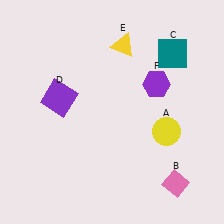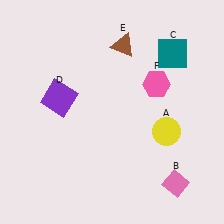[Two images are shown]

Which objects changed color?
E changed from yellow to brown. F changed from purple to pink.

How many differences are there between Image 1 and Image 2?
There are 2 differences between the two images.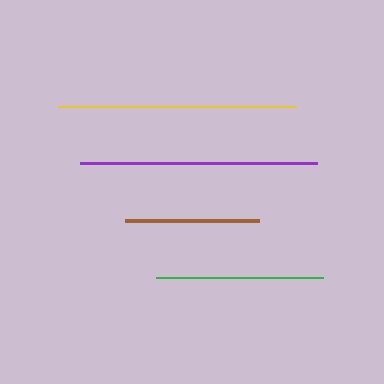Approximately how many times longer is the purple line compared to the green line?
The purple line is approximately 1.4 times the length of the green line.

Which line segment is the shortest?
The brown line is the shortest at approximately 135 pixels.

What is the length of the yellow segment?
The yellow segment is approximately 239 pixels long.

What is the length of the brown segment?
The brown segment is approximately 135 pixels long.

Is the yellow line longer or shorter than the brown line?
The yellow line is longer than the brown line.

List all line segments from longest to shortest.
From longest to shortest: yellow, purple, green, brown.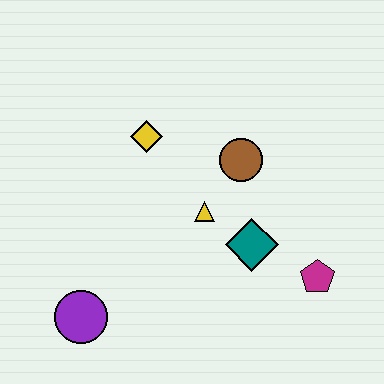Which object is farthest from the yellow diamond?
The magenta pentagon is farthest from the yellow diamond.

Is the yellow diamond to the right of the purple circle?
Yes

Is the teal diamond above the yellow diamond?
No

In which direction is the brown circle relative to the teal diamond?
The brown circle is above the teal diamond.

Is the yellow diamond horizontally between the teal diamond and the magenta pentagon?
No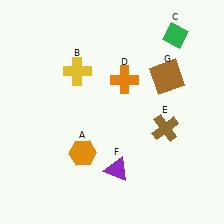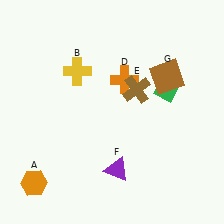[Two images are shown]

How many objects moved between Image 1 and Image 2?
3 objects moved between the two images.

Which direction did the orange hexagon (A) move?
The orange hexagon (A) moved left.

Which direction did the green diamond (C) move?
The green diamond (C) moved down.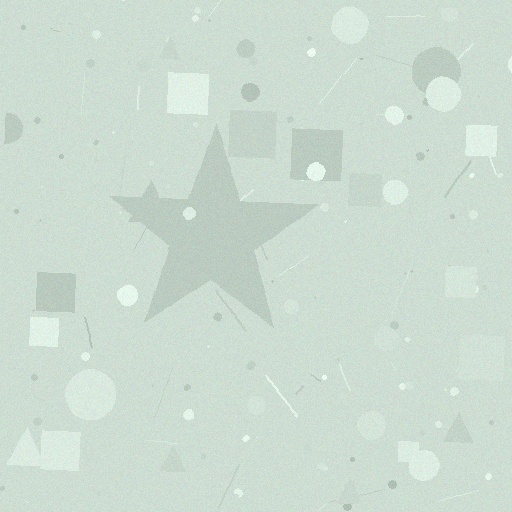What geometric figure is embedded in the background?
A star is embedded in the background.